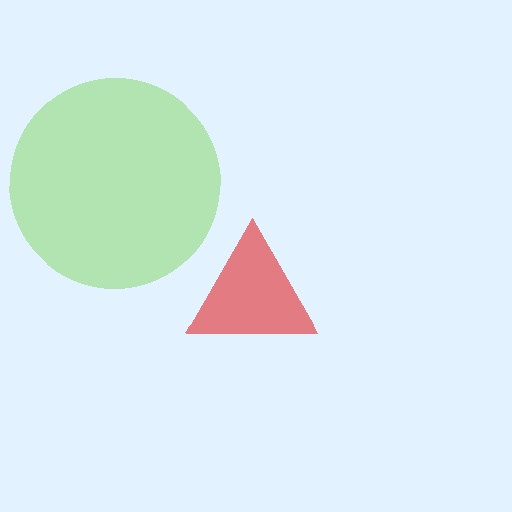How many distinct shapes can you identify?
There are 2 distinct shapes: a lime circle, a red triangle.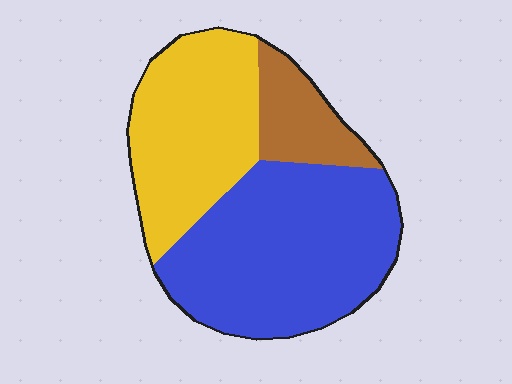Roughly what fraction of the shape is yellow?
Yellow takes up between a quarter and a half of the shape.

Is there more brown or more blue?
Blue.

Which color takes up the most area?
Blue, at roughly 50%.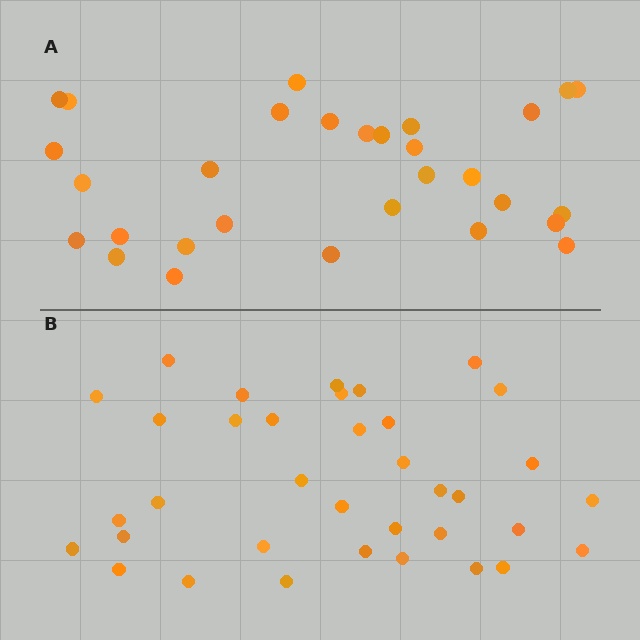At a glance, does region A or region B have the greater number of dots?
Region B (the bottom region) has more dots.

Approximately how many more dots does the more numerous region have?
Region B has about 6 more dots than region A.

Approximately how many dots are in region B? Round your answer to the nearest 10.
About 40 dots. (The exact count is 36, which rounds to 40.)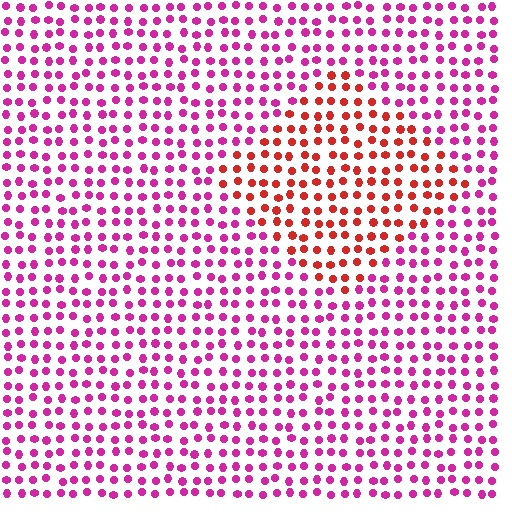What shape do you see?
I see a diamond.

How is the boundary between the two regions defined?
The boundary is defined purely by a slight shift in hue (about 45 degrees). Spacing, size, and orientation are identical on both sides.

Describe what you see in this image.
The image is filled with small magenta elements in a uniform arrangement. A diamond-shaped region is visible where the elements are tinted to a slightly different hue, forming a subtle color boundary.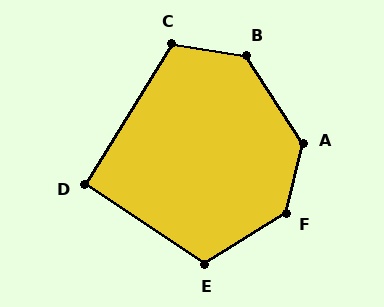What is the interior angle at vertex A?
Approximately 133 degrees (obtuse).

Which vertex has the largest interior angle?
F, at approximately 135 degrees.